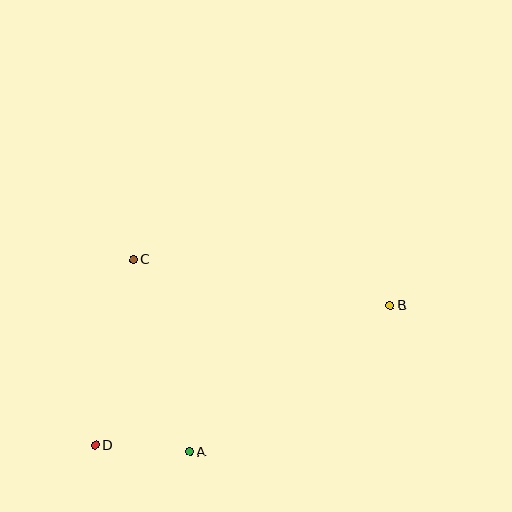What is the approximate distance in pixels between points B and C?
The distance between B and C is approximately 261 pixels.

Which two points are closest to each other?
Points A and D are closest to each other.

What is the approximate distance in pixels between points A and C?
The distance between A and C is approximately 200 pixels.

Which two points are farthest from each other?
Points B and D are farthest from each other.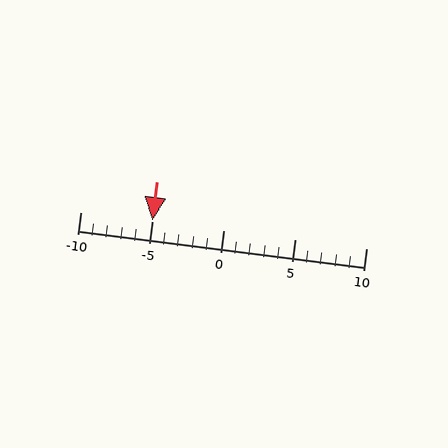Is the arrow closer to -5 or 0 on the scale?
The arrow is closer to -5.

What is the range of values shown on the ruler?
The ruler shows values from -10 to 10.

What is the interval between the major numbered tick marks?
The major tick marks are spaced 5 units apart.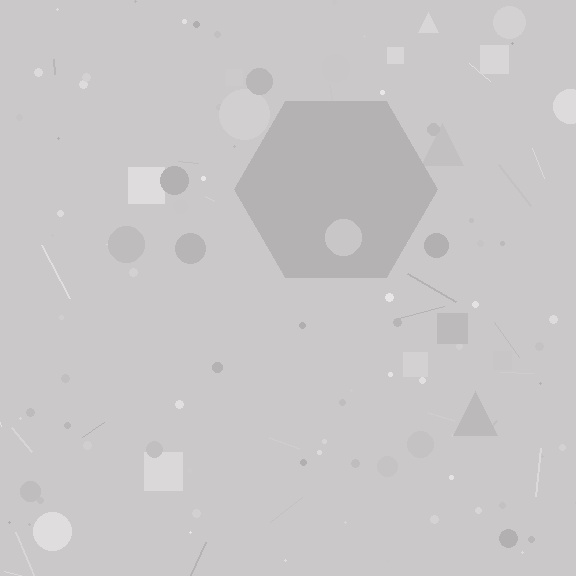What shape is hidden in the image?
A hexagon is hidden in the image.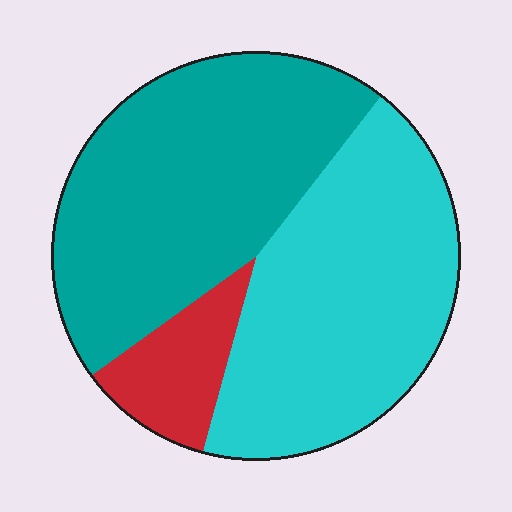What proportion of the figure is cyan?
Cyan takes up about two fifths (2/5) of the figure.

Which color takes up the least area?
Red, at roughly 10%.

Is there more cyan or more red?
Cyan.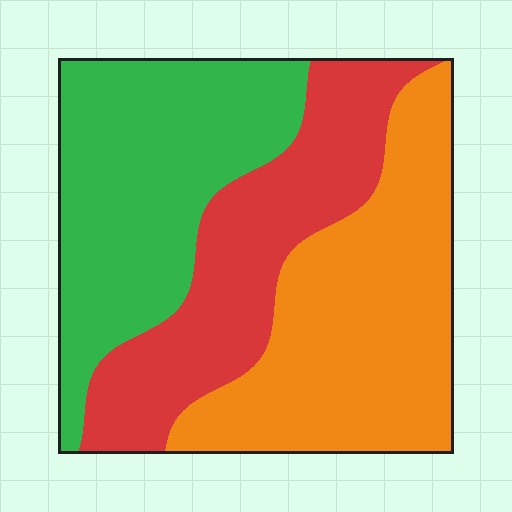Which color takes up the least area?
Red, at roughly 30%.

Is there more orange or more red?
Orange.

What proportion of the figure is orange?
Orange takes up about three eighths (3/8) of the figure.